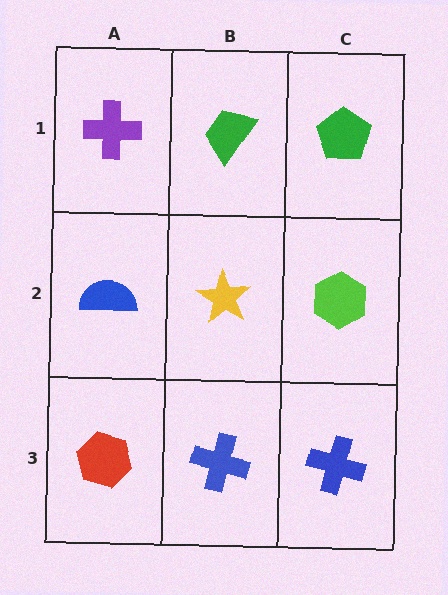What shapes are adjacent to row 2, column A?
A purple cross (row 1, column A), a red hexagon (row 3, column A), a yellow star (row 2, column B).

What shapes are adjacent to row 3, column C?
A lime hexagon (row 2, column C), a blue cross (row 3, column B).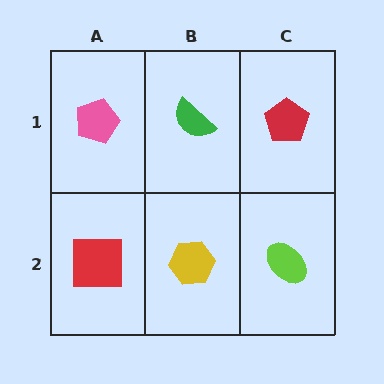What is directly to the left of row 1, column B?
A pink pentagon.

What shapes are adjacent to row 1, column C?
A lime ellipse (row 2, column C), a green semicircle (row 1, column B).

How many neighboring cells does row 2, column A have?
2.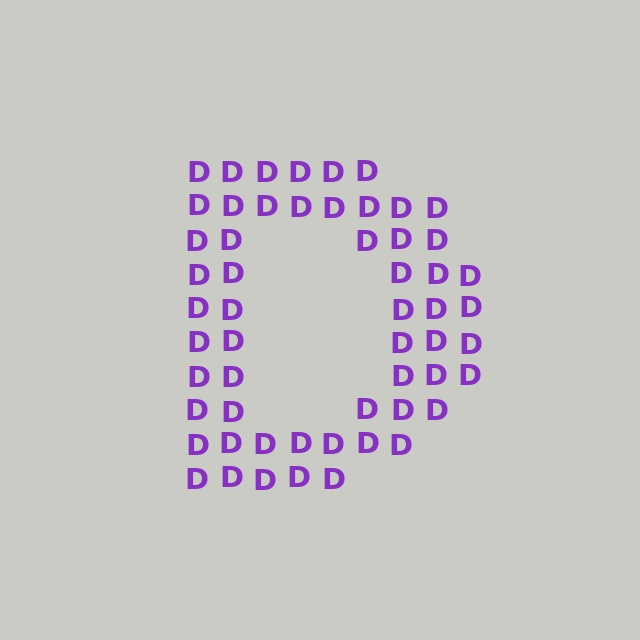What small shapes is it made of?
It is made of small letter D's.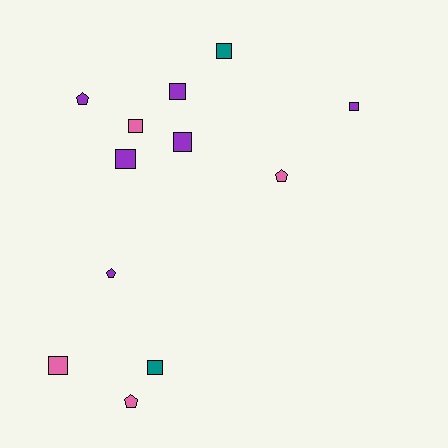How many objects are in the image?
There are 12 objects.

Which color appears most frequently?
Purple, with 6 objects.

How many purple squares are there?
There are 4 purple squares.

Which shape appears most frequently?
Square, with 8 objects.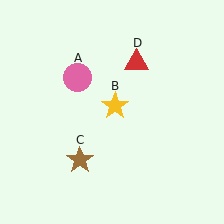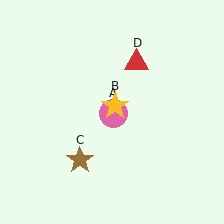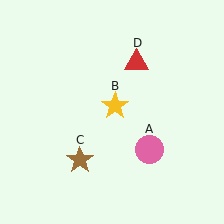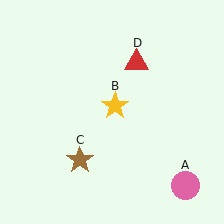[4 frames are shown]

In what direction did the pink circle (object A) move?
The pink circle (object A) moved down and to the right.